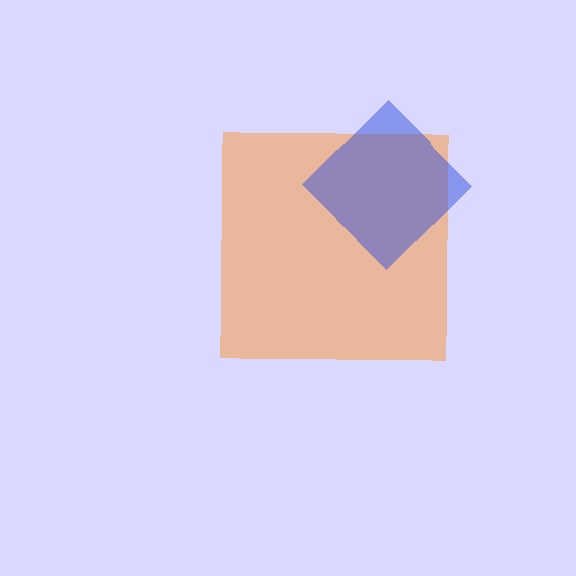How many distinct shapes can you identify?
There are 2 distinct shapes: an orange square, a blue diamond.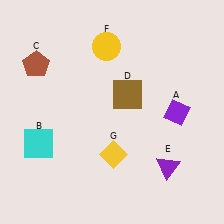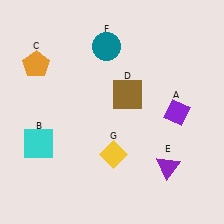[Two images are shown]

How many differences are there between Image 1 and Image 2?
There are 2 differences between the two images.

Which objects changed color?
C changed from brown to orange. F changed from yellow to teal.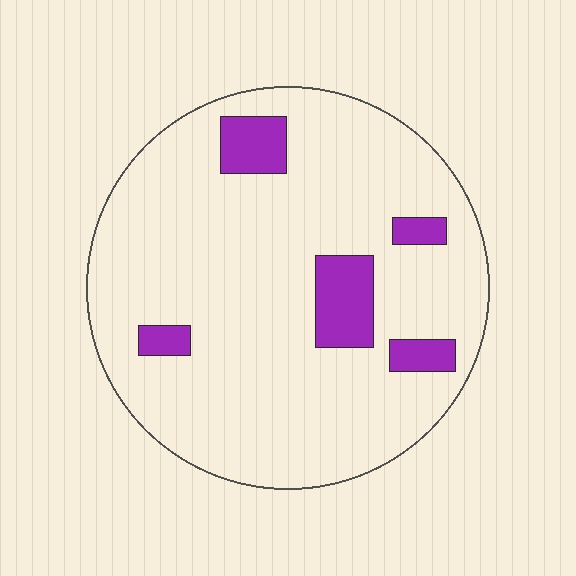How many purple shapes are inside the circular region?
5.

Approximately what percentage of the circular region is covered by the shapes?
Approximately 10%.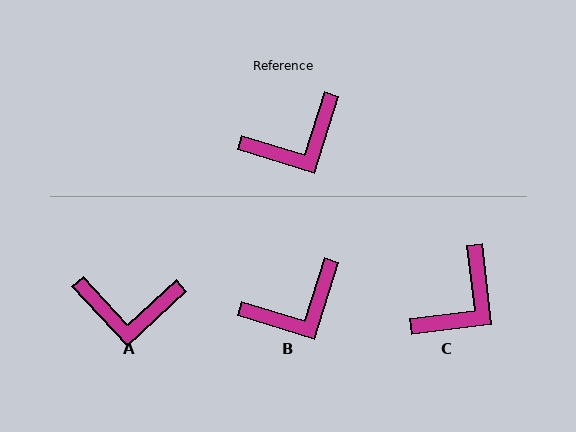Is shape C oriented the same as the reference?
No, it is off by about 24 degrees.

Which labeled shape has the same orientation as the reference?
B.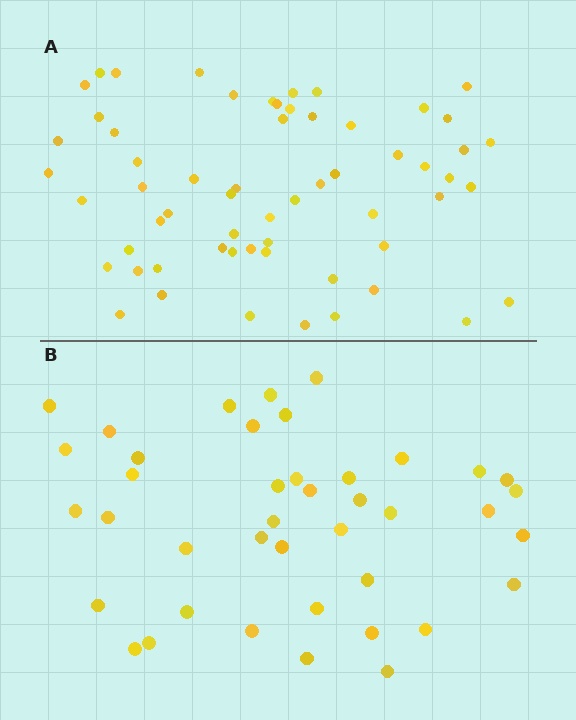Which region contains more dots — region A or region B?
Region A (the top region) has more dots.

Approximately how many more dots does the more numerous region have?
Region A has approximately 20 more dots than region B.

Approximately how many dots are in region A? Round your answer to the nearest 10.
About 60 dots.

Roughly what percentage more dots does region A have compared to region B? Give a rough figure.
About 45% more.